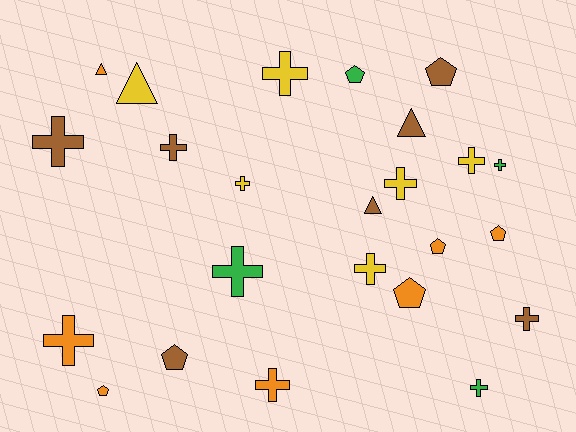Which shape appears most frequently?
Cross, with 13 objects.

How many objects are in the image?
There are 24 objects.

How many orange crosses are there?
There are 2 orange crosses.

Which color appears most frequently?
Brown, with 7 objects.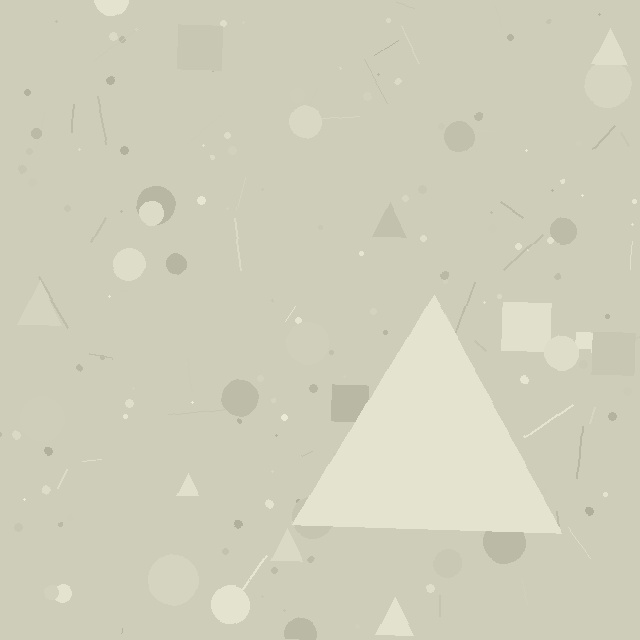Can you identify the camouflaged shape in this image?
The camouflaged shape is a triangle.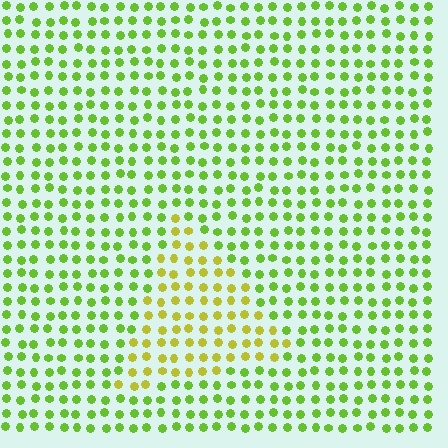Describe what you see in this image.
The image is filled with small lime elements in a uniform arrangement. A triangle-shaped region is visible where the elements are tinted to a slightly different hue, forming a subtle color boundary.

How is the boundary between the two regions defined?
The boundary is defined purely by a slight shift in hue (about 35 degrees). Spacing, size, and orientation are identical on both sides.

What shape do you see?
I see a triangle.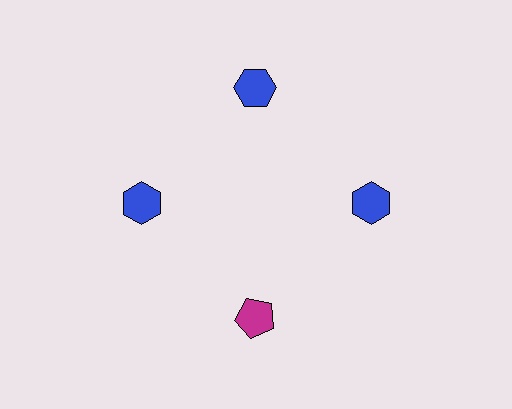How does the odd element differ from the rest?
It differs in both color (magenta instead of blue) and shape (pentagon instead of hexagon).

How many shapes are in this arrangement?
There are 4 shapes arranged in a ring pattern.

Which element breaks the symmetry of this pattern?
The magenta pentagon at roughly the 6 o'clock position breaks the symmetry. All other shapes are blue hexagons.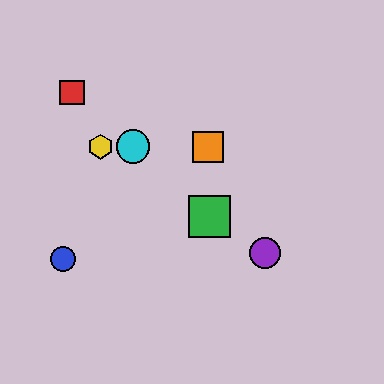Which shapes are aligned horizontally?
The yellow hexagon, the orange square, the cyan circle are aligned horizontally.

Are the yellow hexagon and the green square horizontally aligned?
No, the yellow hexagon is at y≈147 and the green square is at y≈216.